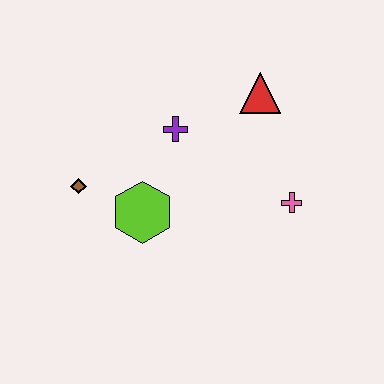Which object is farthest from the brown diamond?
The pink cross is farthest from the brown diamond.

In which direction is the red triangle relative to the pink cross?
The red triangle is above the pink cross.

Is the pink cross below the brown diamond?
Yes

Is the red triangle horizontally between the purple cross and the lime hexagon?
No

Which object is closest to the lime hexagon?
The brown diamond is closest to the lime hexagon.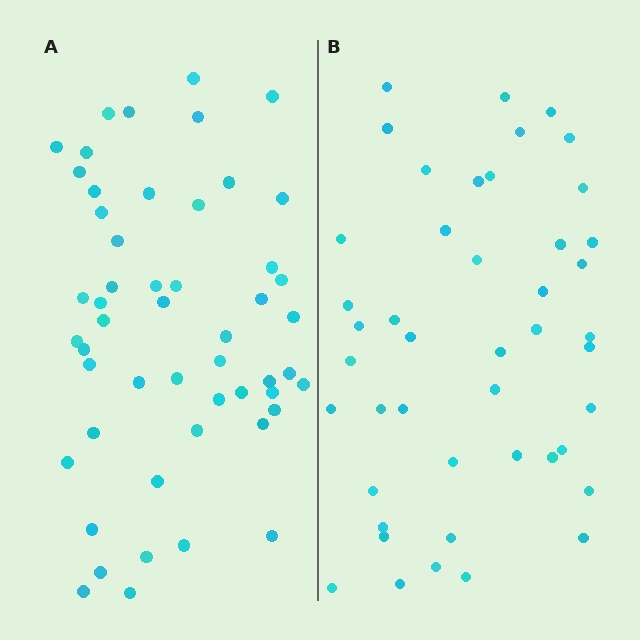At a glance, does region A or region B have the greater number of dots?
Region A (the left region) has more dots.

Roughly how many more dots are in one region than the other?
Region A has roughly 8 or so more dots than region B.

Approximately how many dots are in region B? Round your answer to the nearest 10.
About 40 dots. (The exact count is 45, which rounds to 40.)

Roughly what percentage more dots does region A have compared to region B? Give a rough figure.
About 15% more.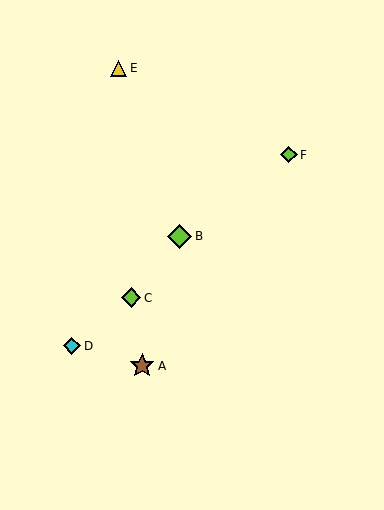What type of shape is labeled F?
Shape F is a lime diamond.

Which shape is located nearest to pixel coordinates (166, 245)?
The lime diamond (labeled B) at (179, 236) is nearest to that location.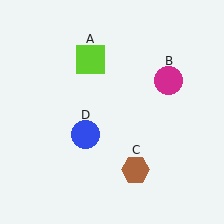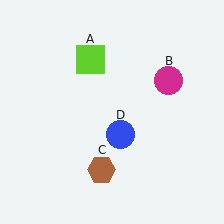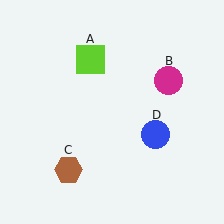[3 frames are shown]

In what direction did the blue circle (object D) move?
The blue circle (object D) moved right.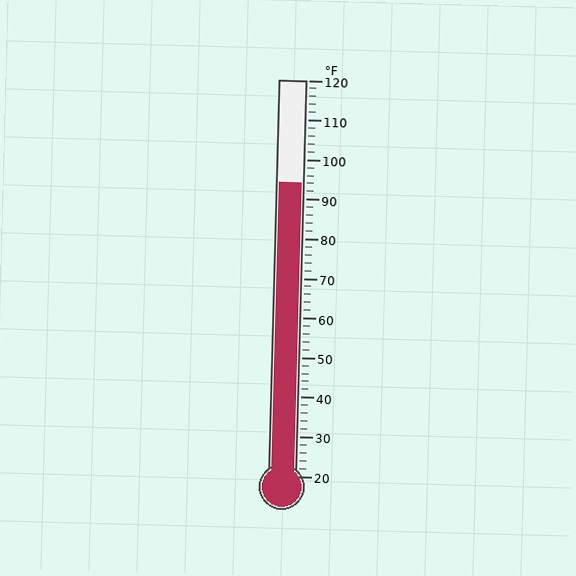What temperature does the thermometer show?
The thermometer shows approximately 94°F.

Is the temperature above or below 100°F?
The temperature is below 100°F.